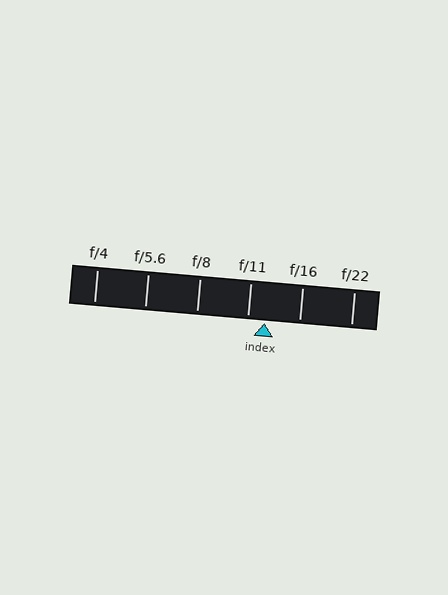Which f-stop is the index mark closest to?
The index mark is closest to f/11.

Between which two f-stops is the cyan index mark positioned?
The index mark is between f/11 and f/16.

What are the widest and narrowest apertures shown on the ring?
The widest aperture shown is f/4 and the narrowest is f/22.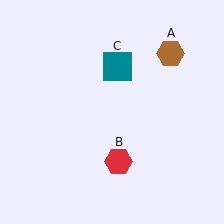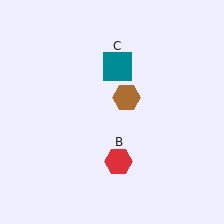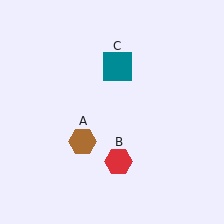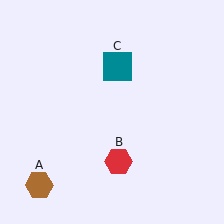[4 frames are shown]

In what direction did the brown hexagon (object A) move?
The brown hexagon (object A) moved down and to the left.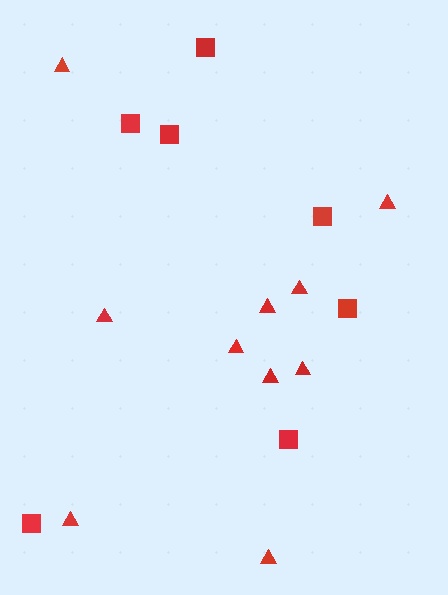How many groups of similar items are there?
There are 2 groups: one group of squares (7) and one group of triangles (10).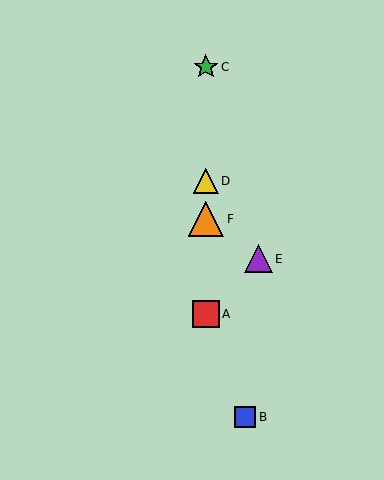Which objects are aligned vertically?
Objects A, C, D, F are aligned vertically.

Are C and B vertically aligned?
No, C is at x≈206 and B is at x≈245.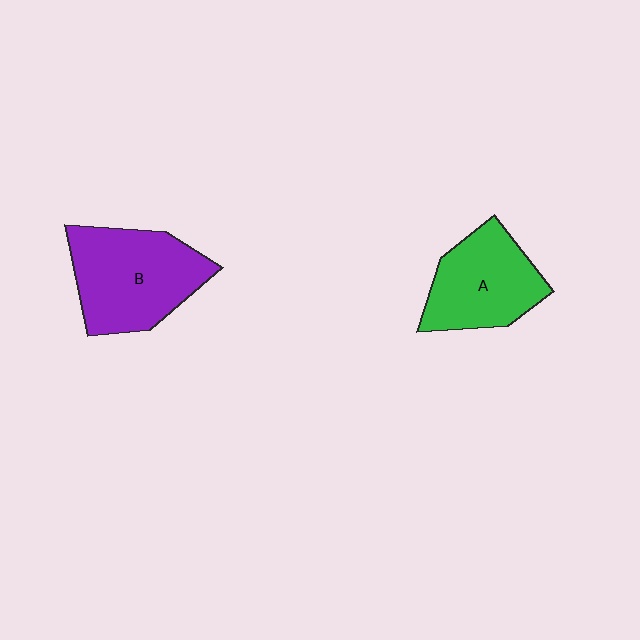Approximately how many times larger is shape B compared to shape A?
Approximately 1.2 times.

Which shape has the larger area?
Shape B (purple).